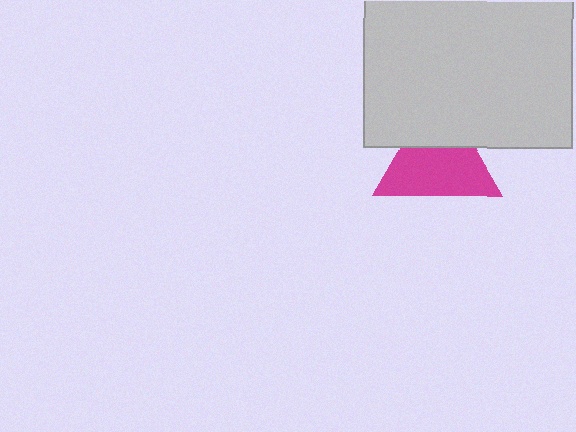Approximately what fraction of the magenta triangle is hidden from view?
Roughly 33% of the magenta triangle is hidden behind the light gray square.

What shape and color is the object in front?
The object in front is a light gray square.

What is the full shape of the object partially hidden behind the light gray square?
The partially hidden object is a magenta triangle.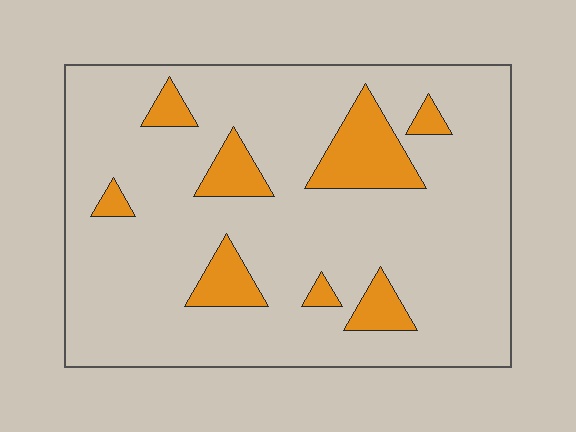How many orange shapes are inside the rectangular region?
8.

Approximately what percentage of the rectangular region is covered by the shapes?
Approximately 15%.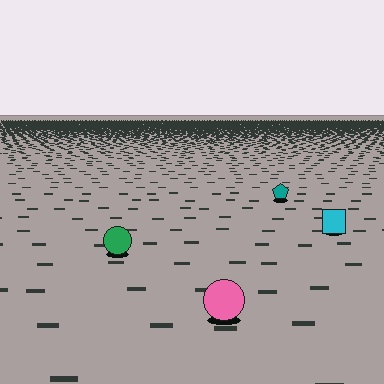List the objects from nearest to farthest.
From nearest to farthest: the pink circle, the green circle, the cyan square, the teal pentagon.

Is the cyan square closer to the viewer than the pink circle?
No. The pink circle is closer — you can tell from the texture gradient: the ground texture is coarser near it.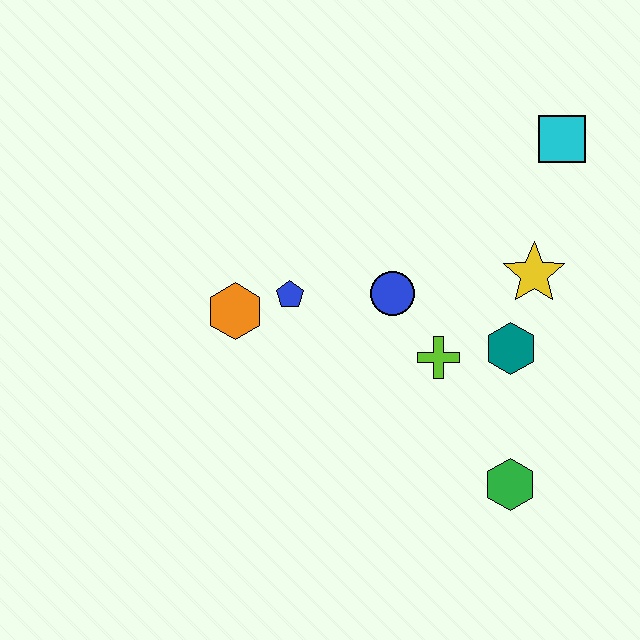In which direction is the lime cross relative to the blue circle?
The lime cross is below the blue circle.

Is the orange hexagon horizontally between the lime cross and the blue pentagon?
No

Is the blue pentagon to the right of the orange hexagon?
Yes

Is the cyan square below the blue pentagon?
No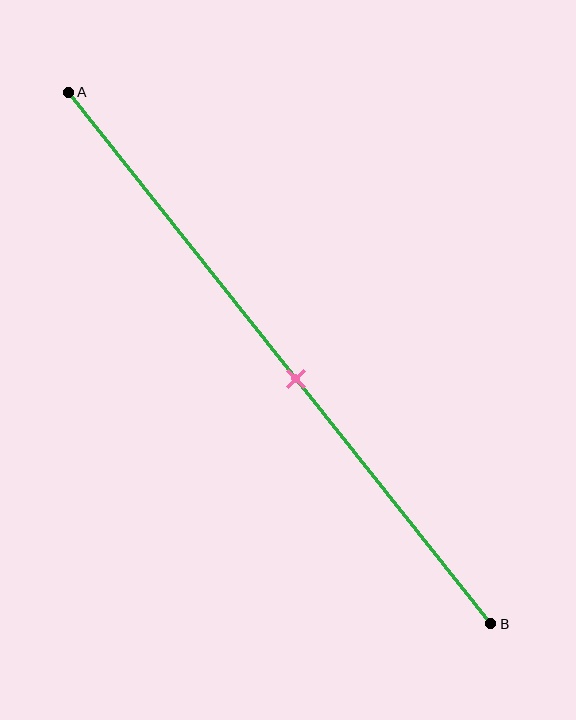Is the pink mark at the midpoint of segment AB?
No, the mark is at about 55% from A, not at the 50% midpoint.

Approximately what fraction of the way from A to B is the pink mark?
The pink mark is approximately 55% of the way from A to B.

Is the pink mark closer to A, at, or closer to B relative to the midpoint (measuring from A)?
The pink mark is closer to point B than the midpoint of segment AB.